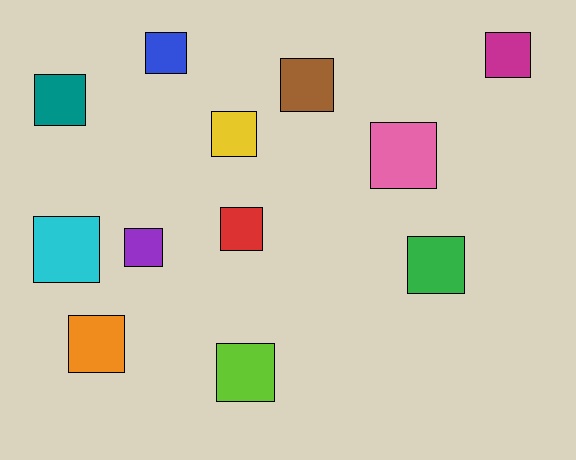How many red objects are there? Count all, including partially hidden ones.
There is 1 red object.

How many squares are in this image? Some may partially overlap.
There are 12 squares.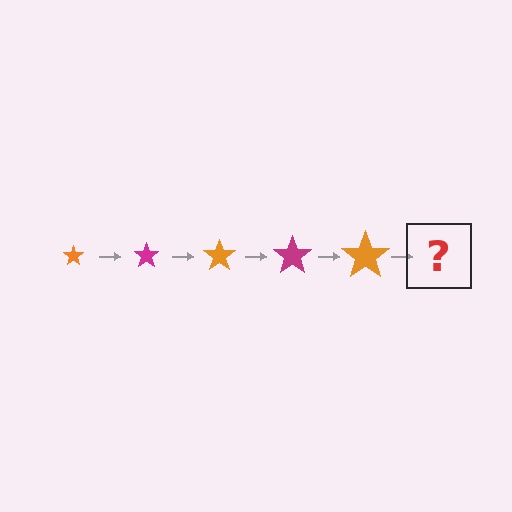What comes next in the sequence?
The next element should be a magenta star, larger than the previous one.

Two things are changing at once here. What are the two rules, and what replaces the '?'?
The two rules are that the star grows larger each step and the color cycles through orange and magenta. The '?' should be a magenta star, larger than the previous one.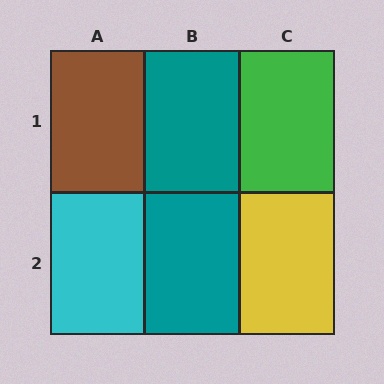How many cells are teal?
2 cells are teal.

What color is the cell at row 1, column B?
Teal.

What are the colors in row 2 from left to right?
Cyan, teal, yellow.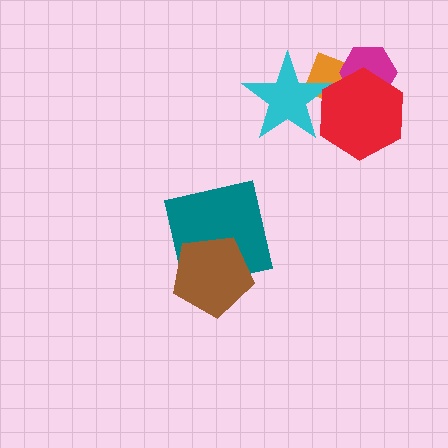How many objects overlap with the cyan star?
2 objects overlap with the cyan star.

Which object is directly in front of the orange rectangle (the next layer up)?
The cyan star is directly in front of the orange rectangle.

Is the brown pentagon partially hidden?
No, no other shape covers it.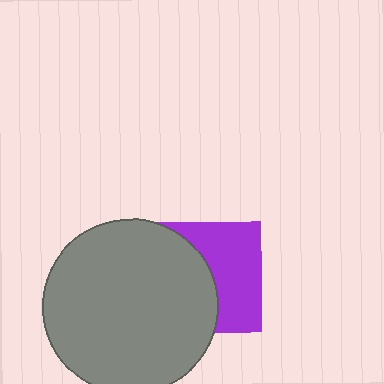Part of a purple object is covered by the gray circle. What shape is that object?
It is a square.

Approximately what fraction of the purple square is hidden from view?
Roughly 49% of the purple square is hidden behind the gray circle.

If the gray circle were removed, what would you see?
You would see the complete purple square.